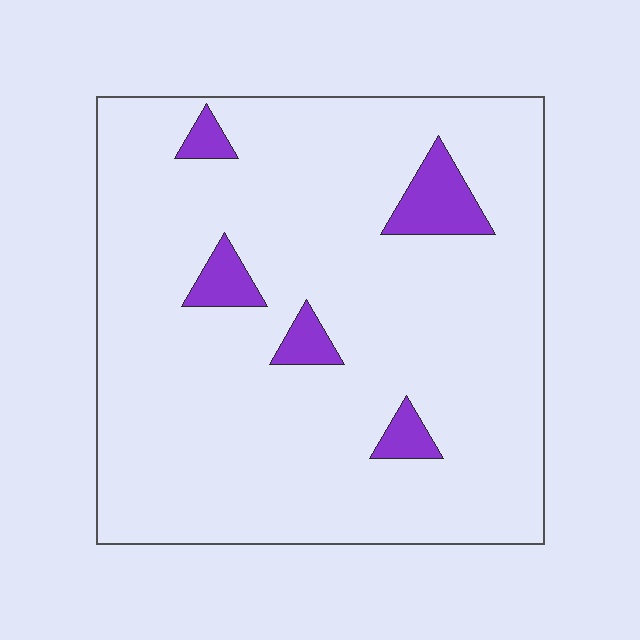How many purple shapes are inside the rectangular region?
5.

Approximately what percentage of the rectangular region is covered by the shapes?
Approximately 10%.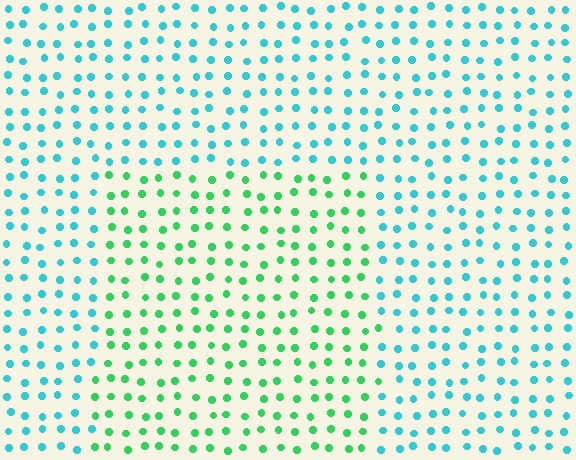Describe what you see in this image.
The image is filled with small cyan elements in a uniform arrangement. A rectangle-shaped region is visible where the elements are tinted to a slightly different hue, forming a subtle color boundary.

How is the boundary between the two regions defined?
The boundary is defined purely by a slight shift in hue (about 46 degrees). Spacing, size, and orientation are identical on both sides.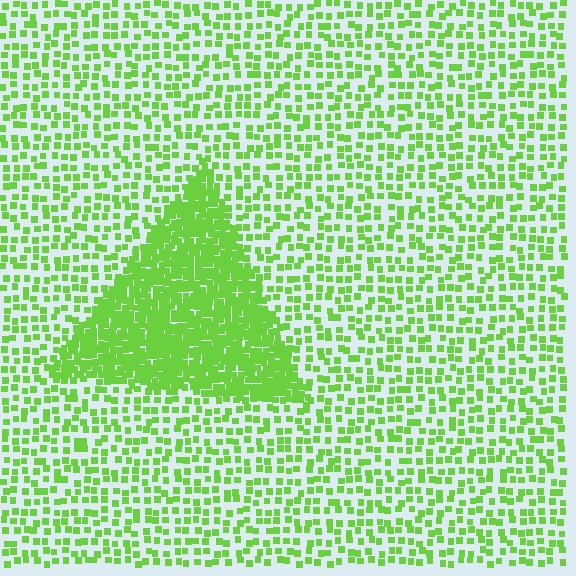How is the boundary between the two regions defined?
The boundary is defined by a change in element density (approximately 2.8x ratio). All elements are the same color, size, and shape.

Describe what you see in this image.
The image contains small lime elements arranged at two different densities. A triangle-shaped region is visible where the elements are more densely packed than the surrounding area.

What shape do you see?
I see a triangle.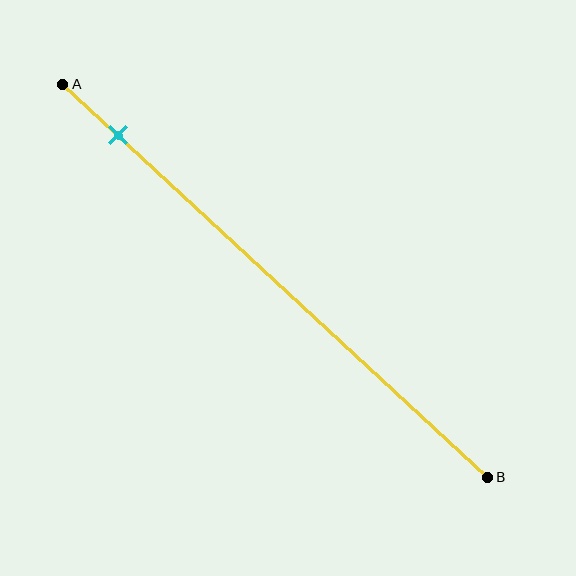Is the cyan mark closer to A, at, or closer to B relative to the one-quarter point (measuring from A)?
The cyan mark is closer to point A than the one-quarter point of segment AB.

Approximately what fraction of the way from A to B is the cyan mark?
The cyan mark is approximately 15% of the way from A to B.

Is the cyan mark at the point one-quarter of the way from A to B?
No, the mark is at about 15% from A, not at the 25% one-quarter point.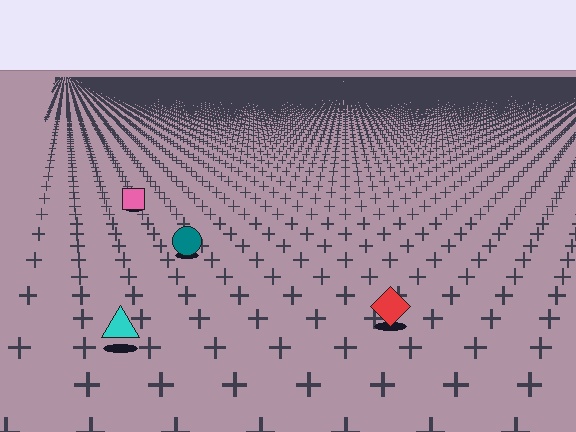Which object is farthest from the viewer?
The pink square is farthest from the viewer. It appears smaller and the ground texture around it is denser.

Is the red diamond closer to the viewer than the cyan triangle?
No. The cyan triangle is closer — you can tell from the texture gradient: the ground texture is coarser near it.